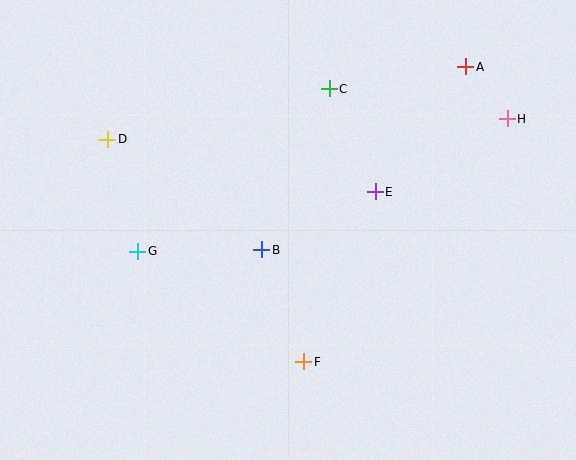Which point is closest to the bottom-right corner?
Point F is closest to the bottom-right corner.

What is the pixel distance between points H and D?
The distance between H and D is 400 pixels.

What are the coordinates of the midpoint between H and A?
The midpoint between H and A is at (487, 93).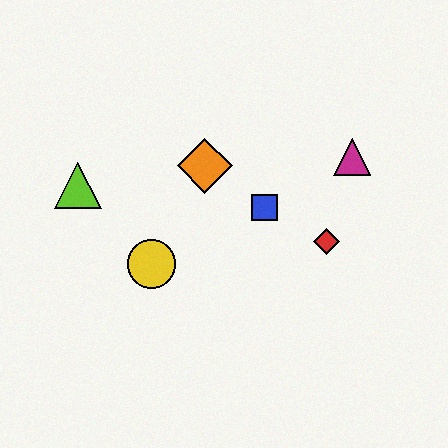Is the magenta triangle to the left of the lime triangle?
No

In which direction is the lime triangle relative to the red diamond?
The lime triangle is to the left of the red diamond.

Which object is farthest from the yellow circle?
The magenta triangle is farthest from the yellow circle.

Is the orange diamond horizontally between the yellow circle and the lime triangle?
No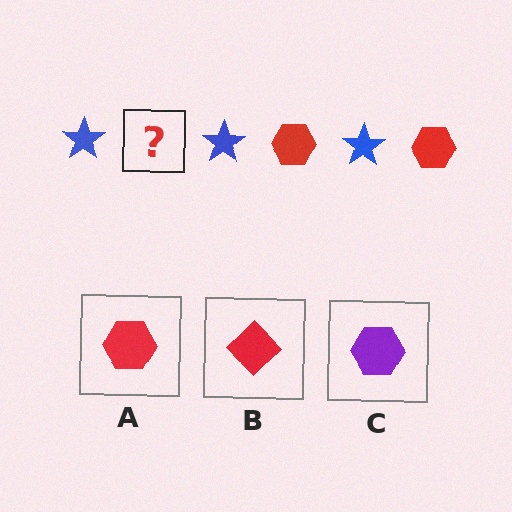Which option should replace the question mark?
Option A.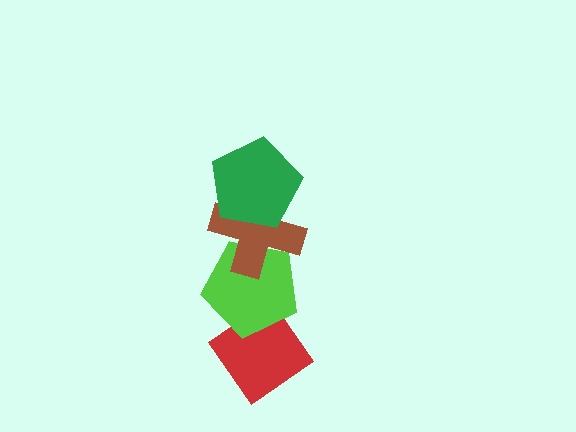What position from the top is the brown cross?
The brown cross is 2nd from the top.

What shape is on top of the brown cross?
The green pentagon is on top of the brown cross.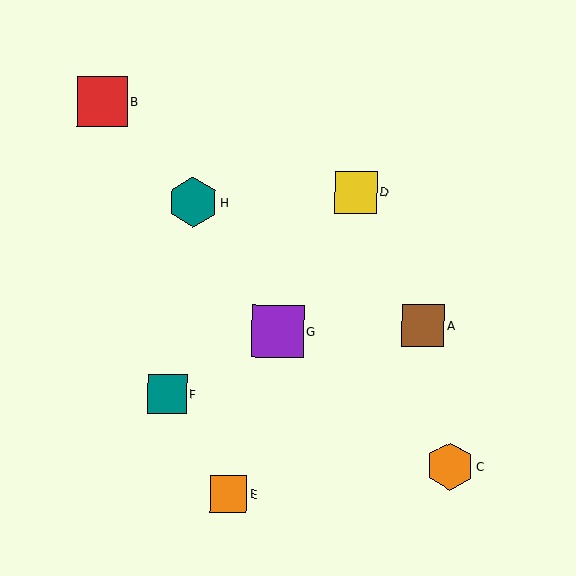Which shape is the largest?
The purple square (labeled G) is the largest.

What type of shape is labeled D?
Shape D is a yellow square.